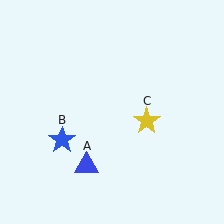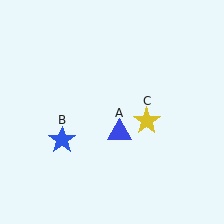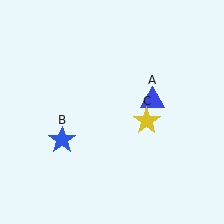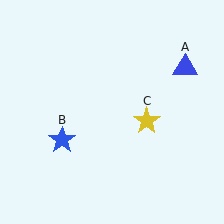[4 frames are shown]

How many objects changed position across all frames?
1 object changed position: blue triangle (object A).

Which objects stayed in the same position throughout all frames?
Blue star (object B) and yellow star (object C) remained stationary.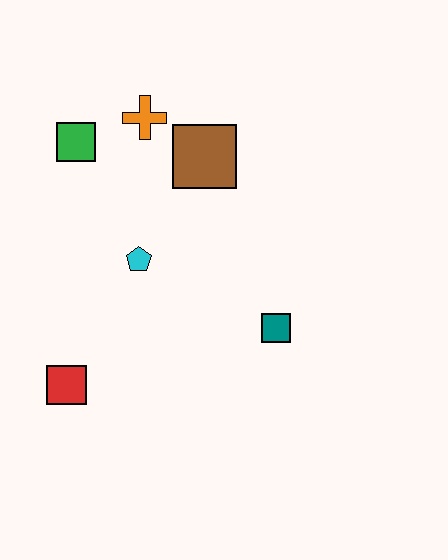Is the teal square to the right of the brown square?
Yes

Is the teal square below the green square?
Yes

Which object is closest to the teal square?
The cyan pentagon is closest to the teal square.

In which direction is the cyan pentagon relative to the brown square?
The cyan pentagon is below the brown square.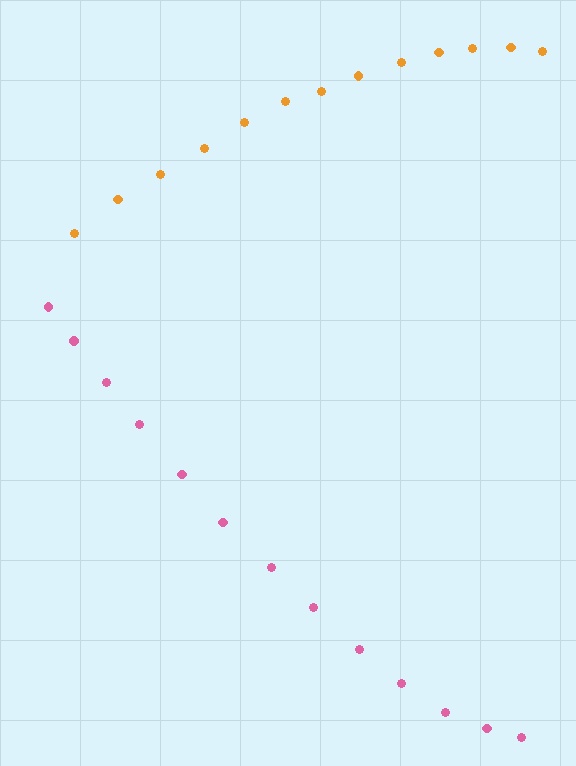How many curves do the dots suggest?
There are 2 distinct paths.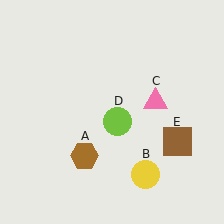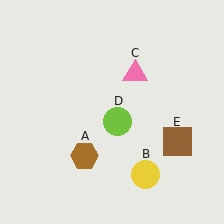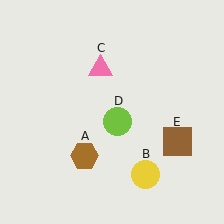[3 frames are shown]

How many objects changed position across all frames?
1 object changed position: pink triangle (object C).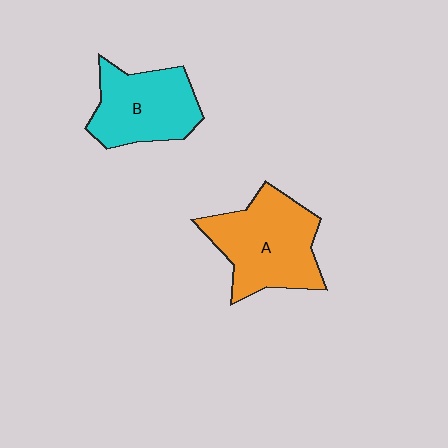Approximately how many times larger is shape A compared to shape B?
Approximately 1.2 times.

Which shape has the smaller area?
Shape B (cyan).